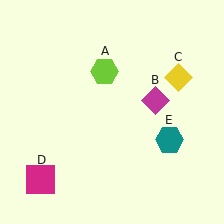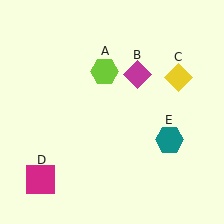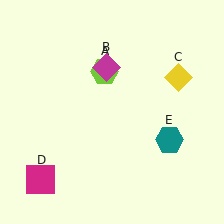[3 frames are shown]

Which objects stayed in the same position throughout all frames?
Lime hexagon (object A) and yellow diamond (object C) and magenta square (object D) and teal hexagon (object E) remained stationary.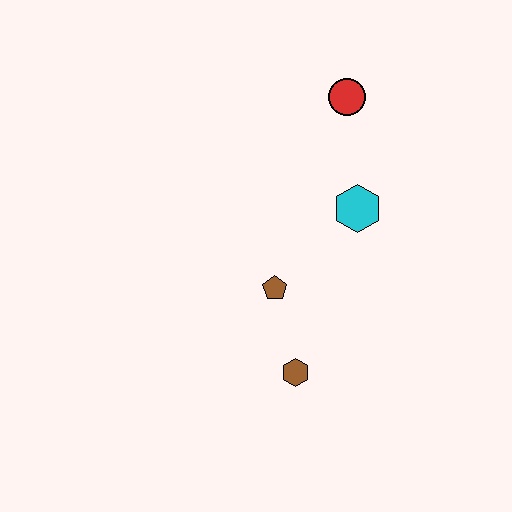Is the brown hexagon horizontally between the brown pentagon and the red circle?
Yes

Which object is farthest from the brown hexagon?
The red circle is farthest from the brown hexagon.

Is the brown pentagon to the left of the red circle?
Yes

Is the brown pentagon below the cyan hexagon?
Yes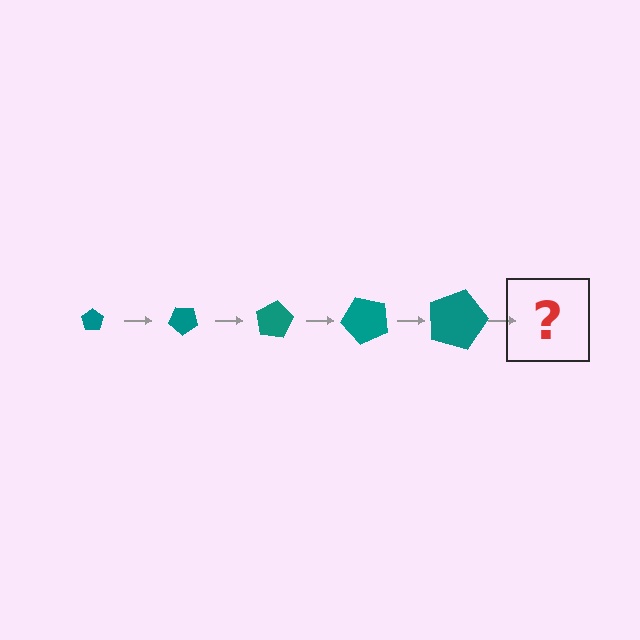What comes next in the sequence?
The next element should be a pentagon, larger than the previous one and rotated 200 degrees from the start.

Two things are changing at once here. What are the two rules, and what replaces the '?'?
The two rules are that the pentagon grows larger each step and it rotates 40 degrees each step. The '?' should be a pentagon, larger than the previous one and rotated 200 degrees from the start.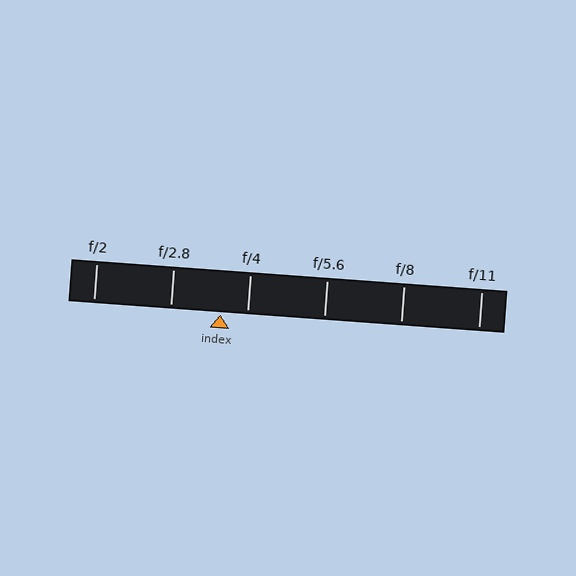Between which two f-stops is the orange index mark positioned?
The index mark is between f/2.8 and f/4.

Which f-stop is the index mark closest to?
The index mark is closest to f/4.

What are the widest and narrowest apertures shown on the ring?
The widest aperture shown is f/2 and the narrowest is f/11.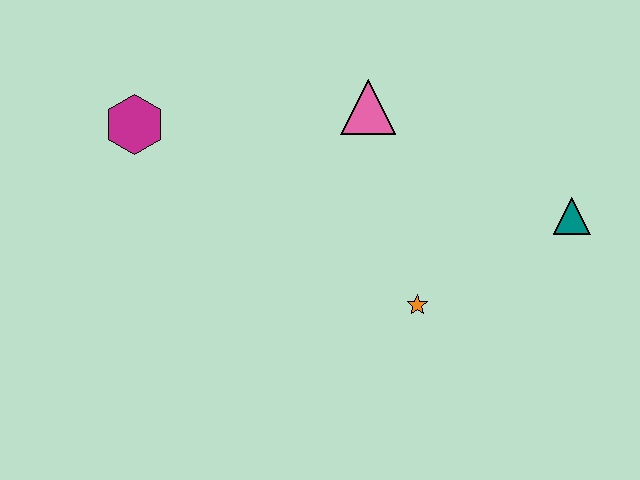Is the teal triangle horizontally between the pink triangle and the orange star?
No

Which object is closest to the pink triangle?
The orange star is closest to the pink triangle.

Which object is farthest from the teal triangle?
The magenta hexagon is farthest from the teal triangle.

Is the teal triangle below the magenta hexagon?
Yes